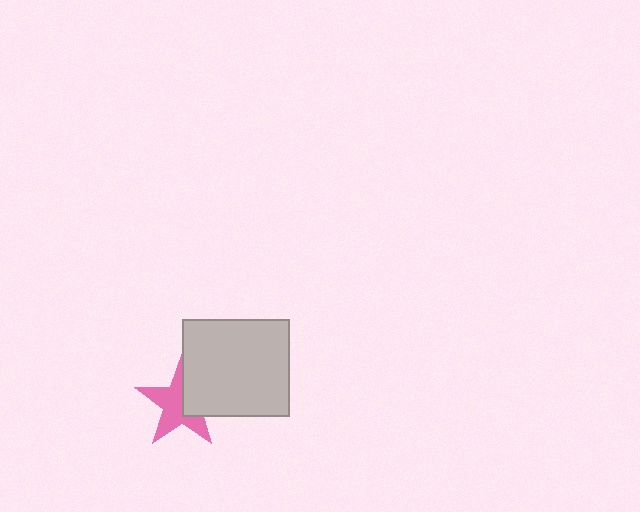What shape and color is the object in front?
The object in front is a light gray rectangle.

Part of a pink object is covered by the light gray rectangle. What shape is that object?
It is a star.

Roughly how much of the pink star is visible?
About half of it is visible (roughly 60%).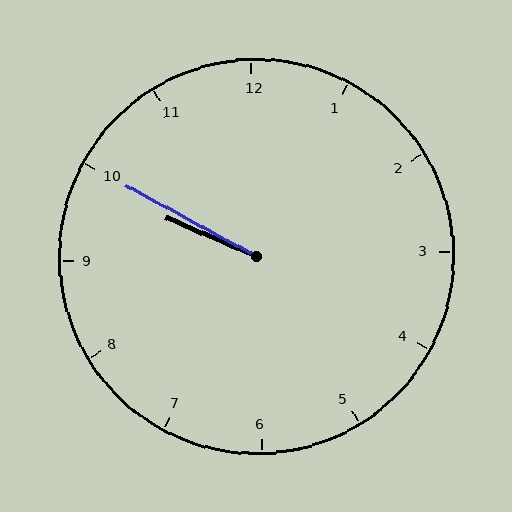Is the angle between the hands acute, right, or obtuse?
It is acute.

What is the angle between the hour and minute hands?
Approximately 5 degrees.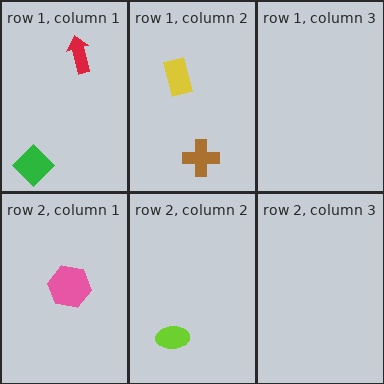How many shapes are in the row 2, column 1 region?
1.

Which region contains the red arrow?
The row 1, column 1 region.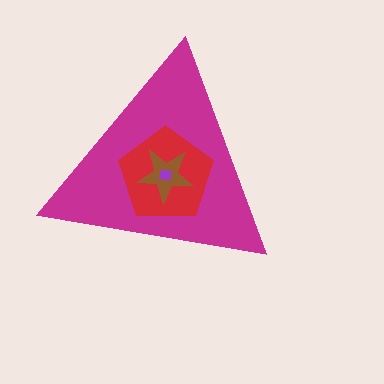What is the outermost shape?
The magenta triangle.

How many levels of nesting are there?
4.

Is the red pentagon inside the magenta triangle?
Yes.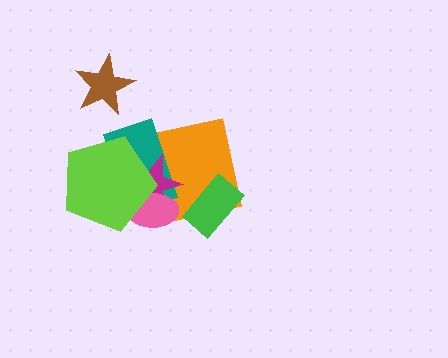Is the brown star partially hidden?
No, no other shape covers it.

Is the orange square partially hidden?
Yes, it is partially covered by another shape.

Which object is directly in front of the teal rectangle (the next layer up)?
The magenta star is directly in front of the teal rectangle.